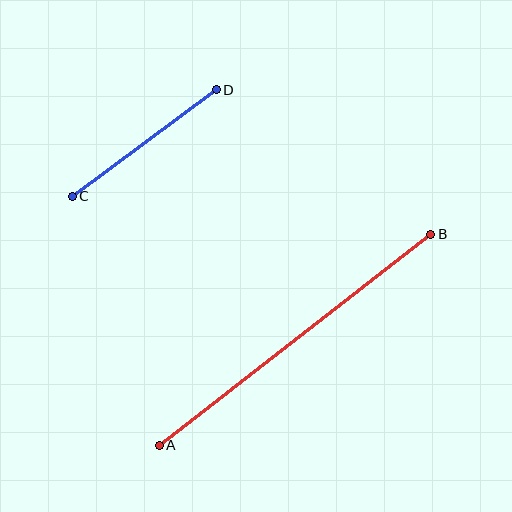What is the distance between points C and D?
The distance is approximately 179 pixels.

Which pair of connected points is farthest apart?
Points A and B are farthest apart.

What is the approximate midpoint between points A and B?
The midpoint is at approximately (295, 340) pixels.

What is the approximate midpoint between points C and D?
The midpoint is at approximately (144, 143) pixels.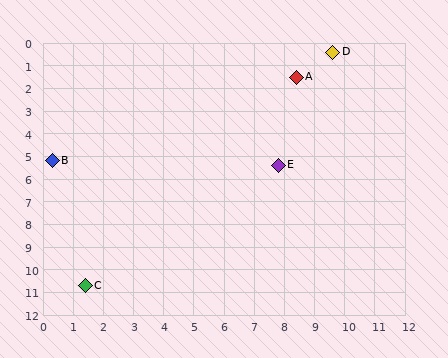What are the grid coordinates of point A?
Point A is at approximately (8.4, 1.5).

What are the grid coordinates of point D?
Point D is at approximately (9.6, 0.4).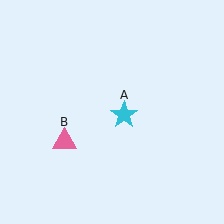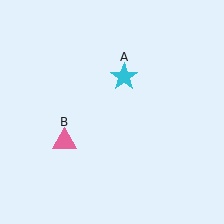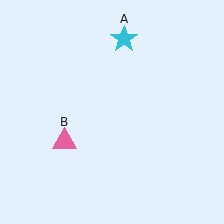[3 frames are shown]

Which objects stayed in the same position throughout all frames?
Pink triangle (object B) remained stationary.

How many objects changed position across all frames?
1 object changed position: cyan star (object A).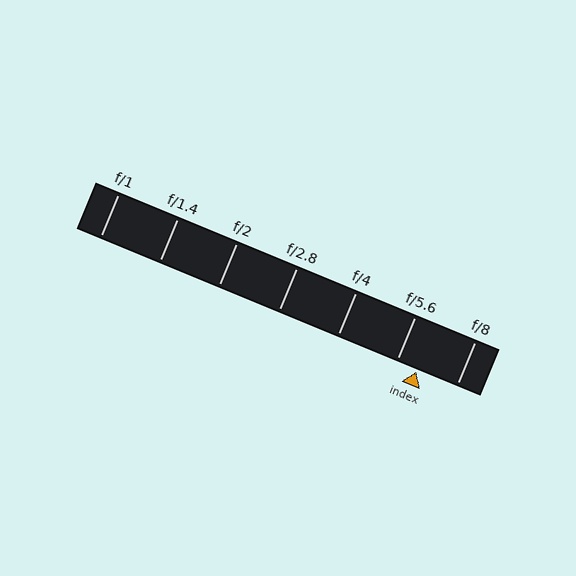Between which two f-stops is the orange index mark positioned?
The index mark is between f/5.6 and f/8.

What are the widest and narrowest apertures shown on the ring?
The widest aperture shown is f/1 and the narrowest is f/8.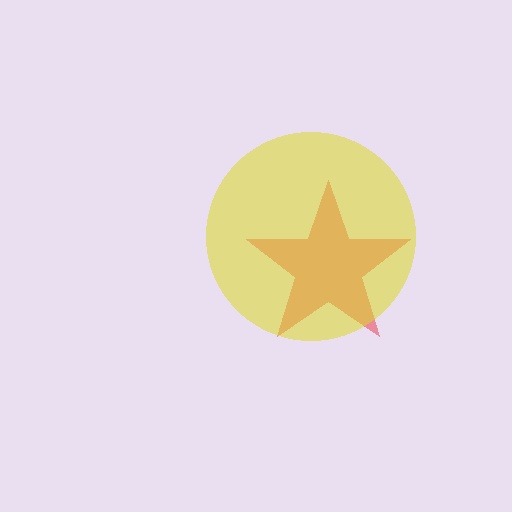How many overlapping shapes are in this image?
There are 2 overlapping shapes in the image.